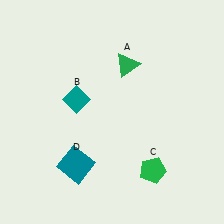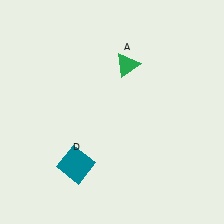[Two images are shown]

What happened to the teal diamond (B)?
The teal diamond (B) was removed in Image 2. It was in the top-left area of Image 1.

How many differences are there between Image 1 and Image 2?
There are 2 differences between the two images.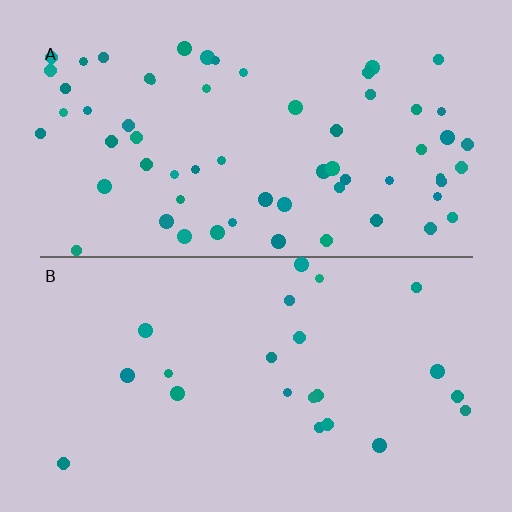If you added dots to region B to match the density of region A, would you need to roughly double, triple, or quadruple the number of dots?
Approximately triple.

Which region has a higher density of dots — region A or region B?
A (the top).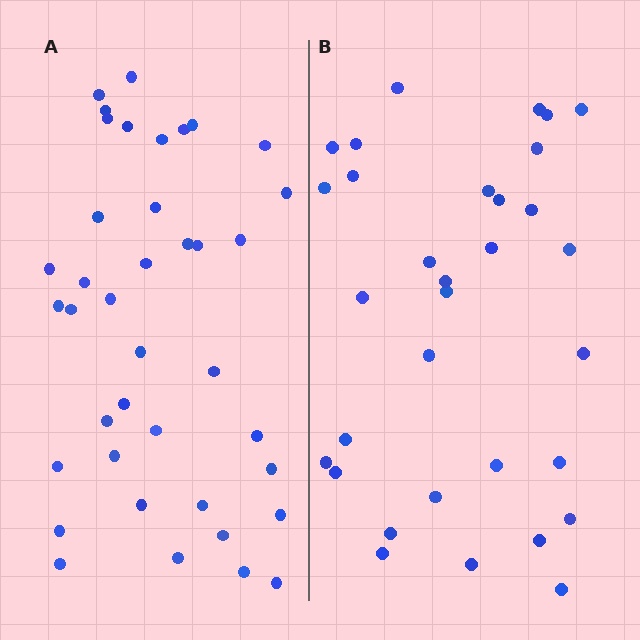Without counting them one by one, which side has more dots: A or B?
Region A (the left region) has more dots.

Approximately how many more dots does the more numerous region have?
Region A has roughly 8 or so more dots than region B.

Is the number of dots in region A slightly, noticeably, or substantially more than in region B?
Region A has only slightly more — the two regions are fairly close. The ratio is roughly 1.2 to 1.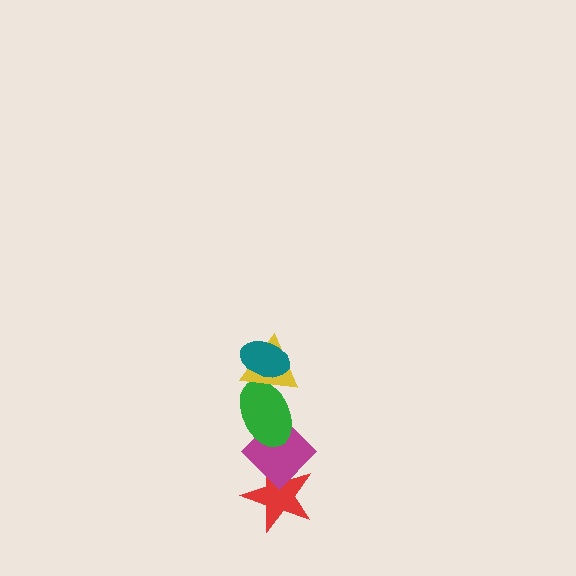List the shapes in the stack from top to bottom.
From top to bottom: the teal ellipse, the yellow triangle, the green ellipse, the magenta diamond, the red star.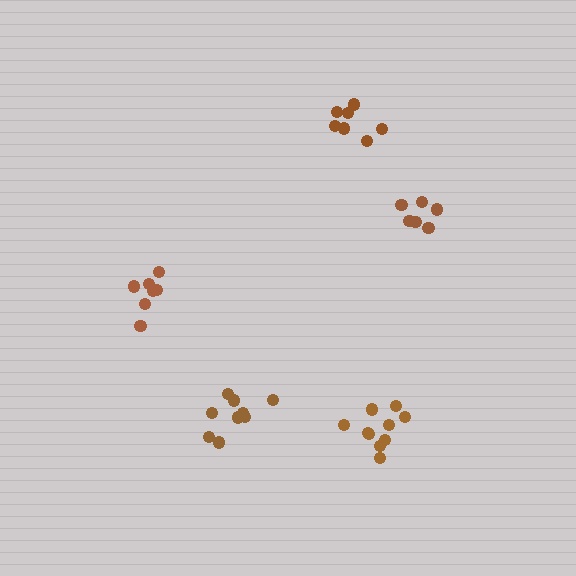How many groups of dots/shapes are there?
There are 5 groups.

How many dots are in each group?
Group 1: 10 dots, Group 2: 9 dots, Group 3: 7 dots, Group 4: 6 dots, Group 5: 7 dots (39 total).